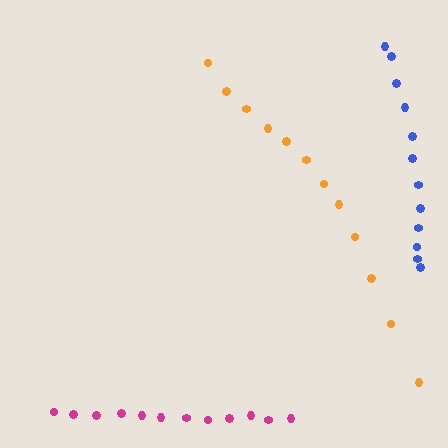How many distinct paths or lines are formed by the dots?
There are 3 distinct paths.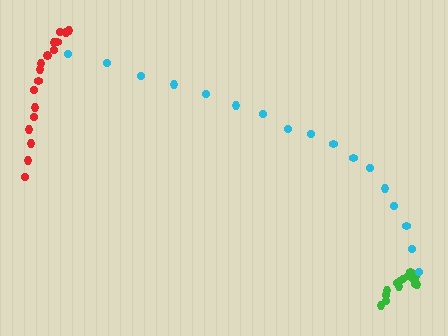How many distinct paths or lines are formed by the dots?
There are 3 distinct paths.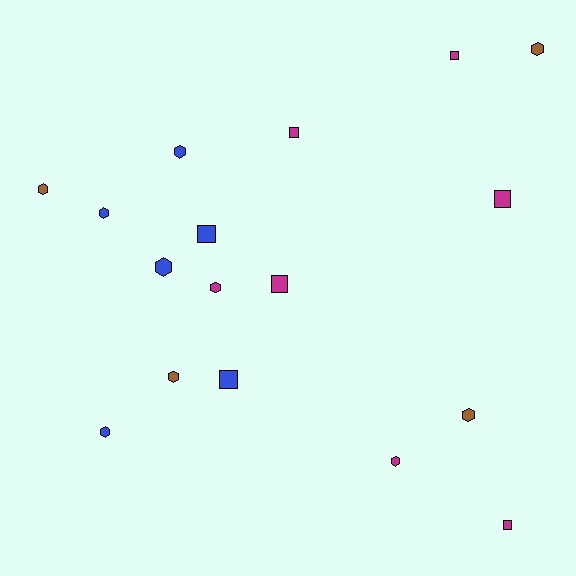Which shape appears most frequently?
Hexagon, with 10 objects.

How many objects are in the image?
There are 17 objects.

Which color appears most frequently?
Magenta, with 7 objects.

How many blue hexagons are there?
There are 4 blue hexagons.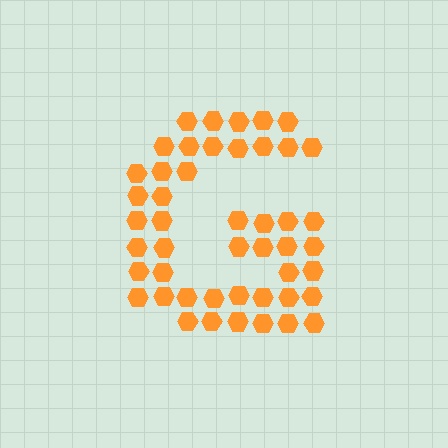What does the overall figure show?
The overall figure shows the letter G.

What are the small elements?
The small elements are hexagons.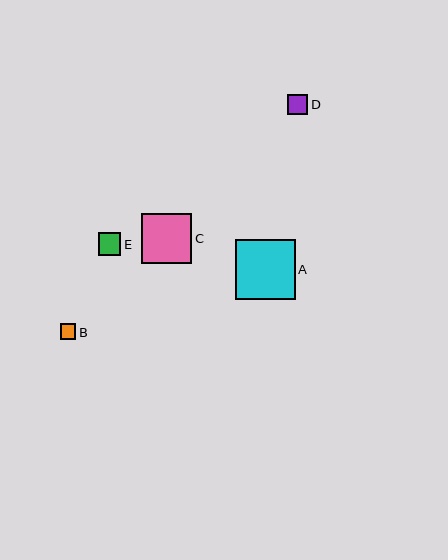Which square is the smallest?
Square B is the smallest with a size of approximately 15 pixels.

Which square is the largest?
Square A is the largest with a size of approximately 59 pixels.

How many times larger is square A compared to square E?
Square A is approximately 2.6 times the size of square E.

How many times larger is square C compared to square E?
Square C is approximately 2.2 times the size of square E.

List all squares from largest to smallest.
From largest to smallest: A, C, E, D, B.